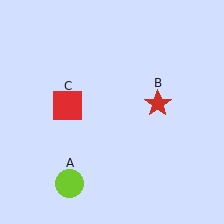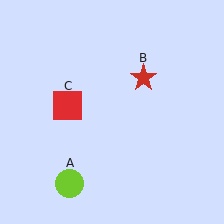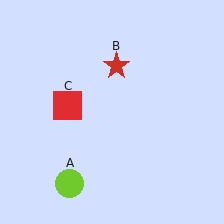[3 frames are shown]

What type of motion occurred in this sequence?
The red star (object B) rotated counterclockwise around the center of the scene.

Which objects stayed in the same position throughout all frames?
Lime circle (object A) and red square (object C) remained stationary.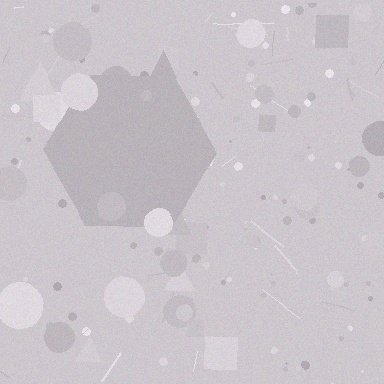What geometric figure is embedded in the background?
A hexagon is embedded in the background.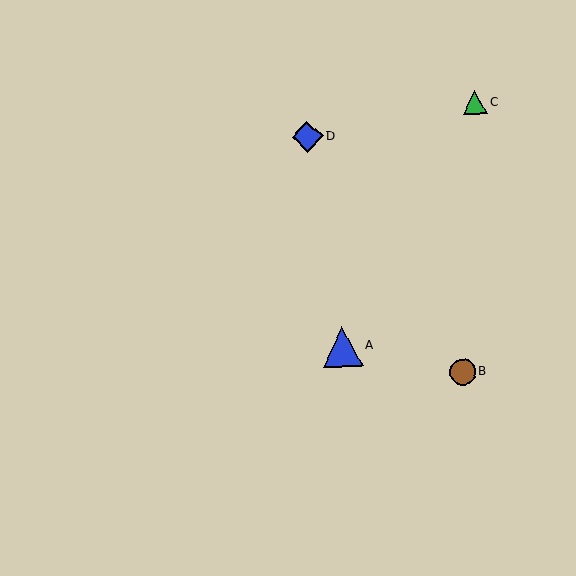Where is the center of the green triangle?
The center of the green triangle is at (475, 102).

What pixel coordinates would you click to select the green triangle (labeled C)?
Click at (475, 102) to select the green triangle C.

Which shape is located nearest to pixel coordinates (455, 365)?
The brown circle (labeled B) at (463, 372) is nearest to that location.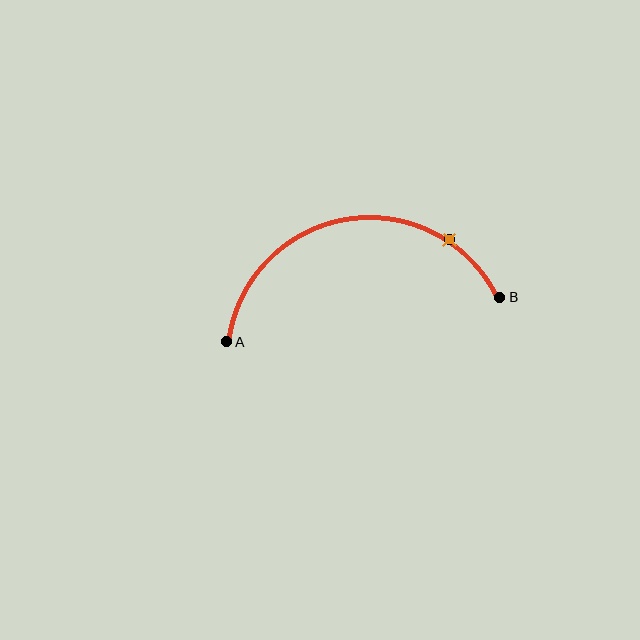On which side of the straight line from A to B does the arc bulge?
The arc bulges above the straight line connecting A and B.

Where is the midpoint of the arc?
The arc midpoint is the point on the curve farthest from the straight line joining A and B. It sits above that line.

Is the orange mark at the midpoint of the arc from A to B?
No. The orange mark lies on the arc but is closer to endpoint B. The arc midpoint would be at the point on the curve equidistant along the arc from both A and B.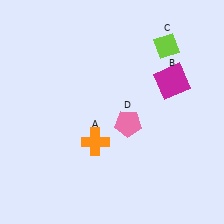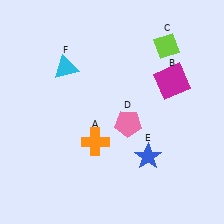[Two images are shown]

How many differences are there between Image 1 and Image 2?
There are 2 differences between the two images.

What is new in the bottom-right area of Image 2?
A blue star (E) was added in the bottom-right area of Image 2.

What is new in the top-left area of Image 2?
A cyan triangle (F) was added in the top-left area of Image 2.